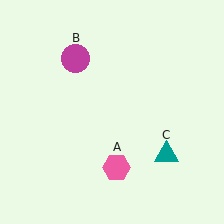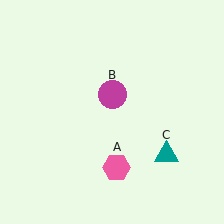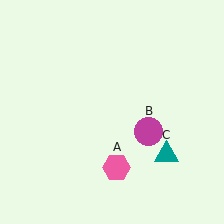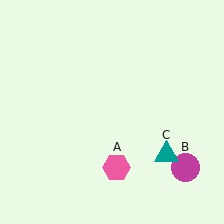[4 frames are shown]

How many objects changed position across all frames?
1 object changed position: magenta circle (object B).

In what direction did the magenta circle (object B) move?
The magenta circle (object B) moved down and to the right.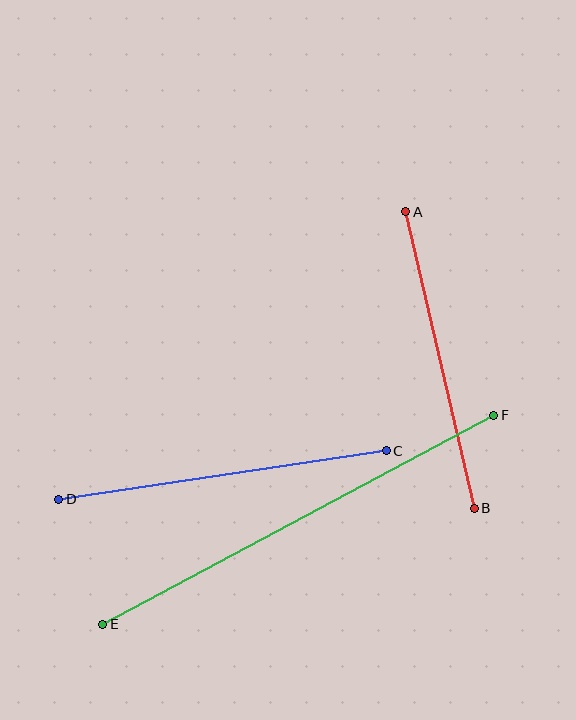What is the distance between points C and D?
The distance is approximately 331 pixels.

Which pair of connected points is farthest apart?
Points E and F are farthest apart.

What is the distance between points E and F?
The distance is approximately 444 pixels.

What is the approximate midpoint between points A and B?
The midpoint is at approximately (440, 360) pixels.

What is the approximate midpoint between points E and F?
The midpoint is at approximately (298, 520) pixels.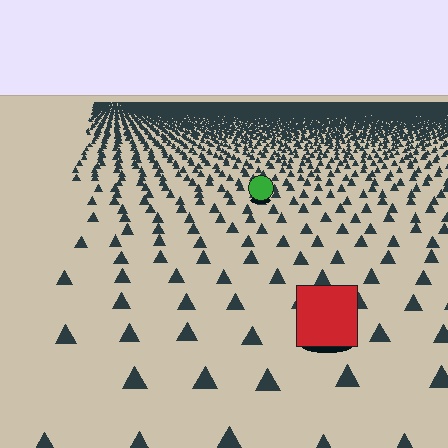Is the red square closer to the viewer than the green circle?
Yes. The red square is closer — you can tell from the texture gradient: the ground texture is coarser near it.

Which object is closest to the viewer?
The red square is closest. The texture marks near it are larger and more spread out.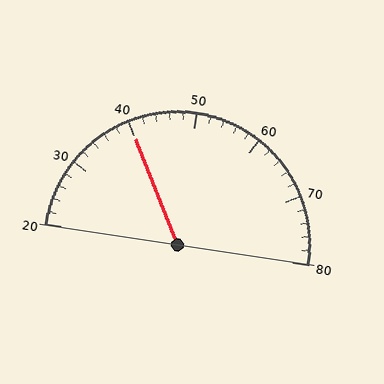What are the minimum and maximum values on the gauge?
The gauge ranges from 20 to 80.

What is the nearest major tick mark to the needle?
The nearest major tick mark is 40.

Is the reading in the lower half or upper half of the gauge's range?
The reading is in the lower half of the range (20 to 80).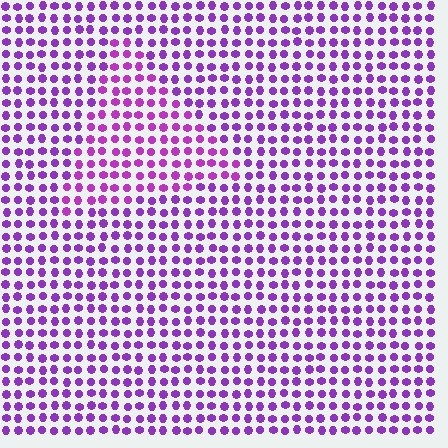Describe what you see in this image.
The image is filled with small purple elements in a uniform arrangement. A triangle-shaped region is visible where the elements are tinted to a slightly different hue, forming a subtle color boundary.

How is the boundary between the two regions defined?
The boundary is defined purely by a slight shift in hue (about 19 degrees). Spacing, size, and orientation are identical on both sides.